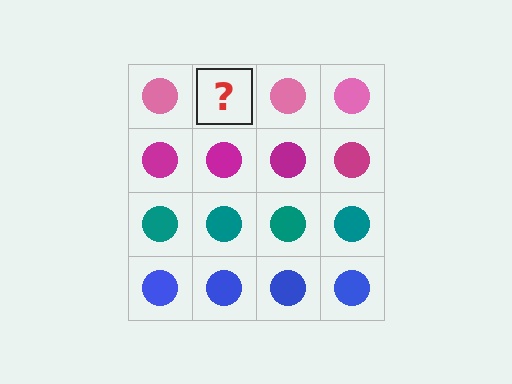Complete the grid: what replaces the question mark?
The question mark should be replaced with a pink circle.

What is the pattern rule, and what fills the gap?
The rule is that each row has a consistent color. The gap should be filled with a pink circle.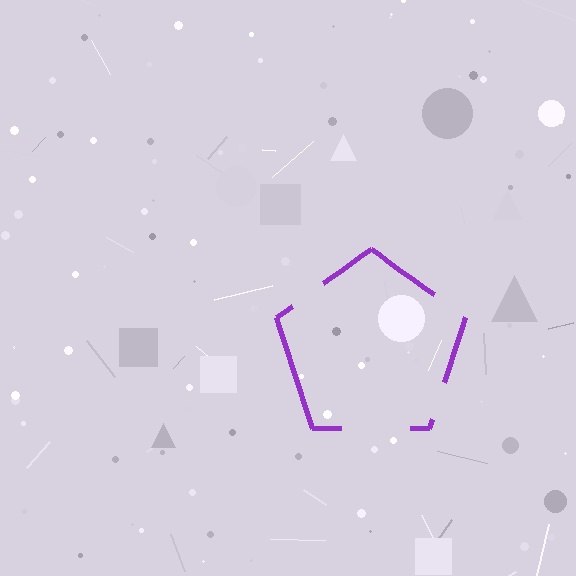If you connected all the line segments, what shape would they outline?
They would outline a pentagon.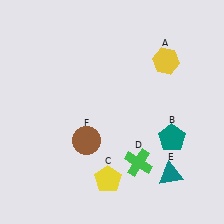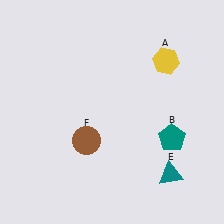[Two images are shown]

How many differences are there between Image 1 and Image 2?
There are 2 differences between the two images.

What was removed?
The yellow pentagon (C), the green cross (D) were removed in Image 2.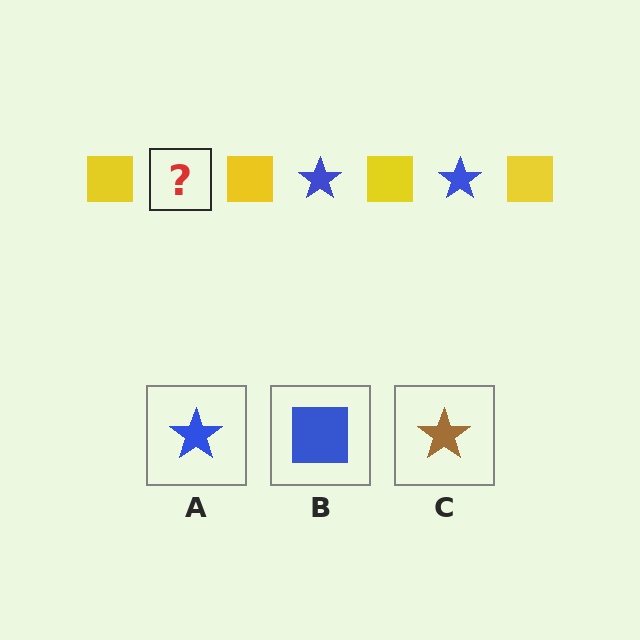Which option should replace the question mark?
Option A.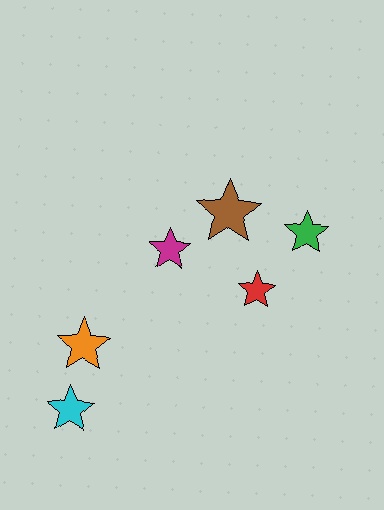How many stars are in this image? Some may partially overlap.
There are 6 stars.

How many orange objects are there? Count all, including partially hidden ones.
There is 1 orange object.